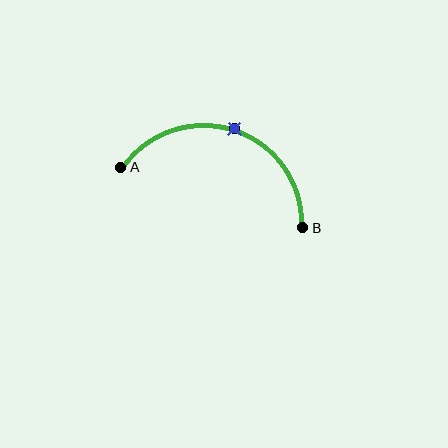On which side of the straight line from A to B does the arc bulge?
The arc bulges above the straight line connecting A and B.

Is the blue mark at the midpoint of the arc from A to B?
Yes. The blue mark lies on the arc at equal arc-length from both A and B — it is the arc midpoint.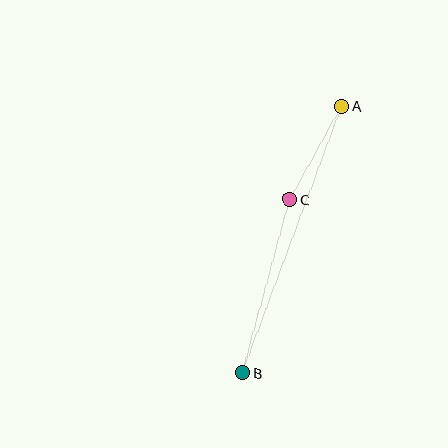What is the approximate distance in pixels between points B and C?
The distance between B and C is approximately 179 pixels.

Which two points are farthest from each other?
Points A and B are farthest from each other.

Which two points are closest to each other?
Points A and C are closest to each other.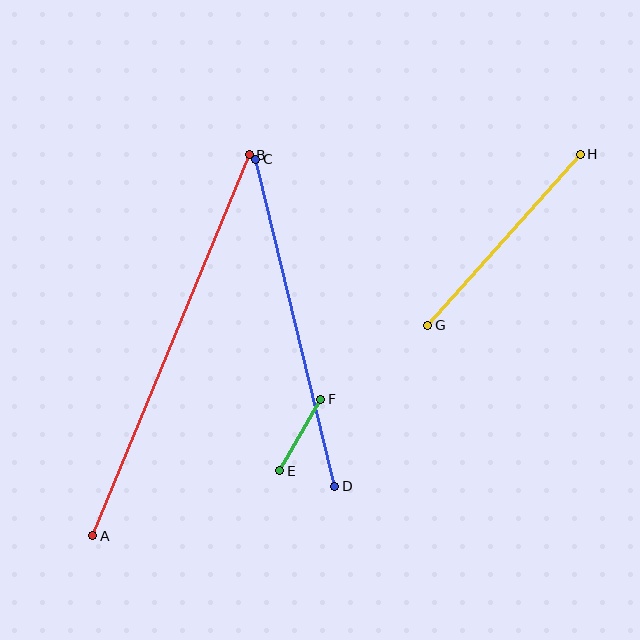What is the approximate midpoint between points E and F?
The midpoint is at approximately (300, 435) pixels.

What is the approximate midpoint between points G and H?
The midpoint is at approximately (504, 240) pixels.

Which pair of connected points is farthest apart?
Points A and B are farthest apart.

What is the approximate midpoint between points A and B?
The midpoint is at approximately (171, 345) pixels.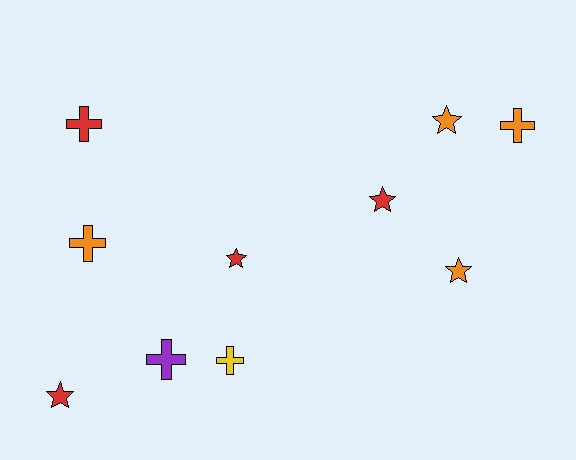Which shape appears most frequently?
Cross, with 5 objects.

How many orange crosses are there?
There are 2 orange crosses.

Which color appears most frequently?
Orange, with 4 objects.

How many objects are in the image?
There are 10 objects.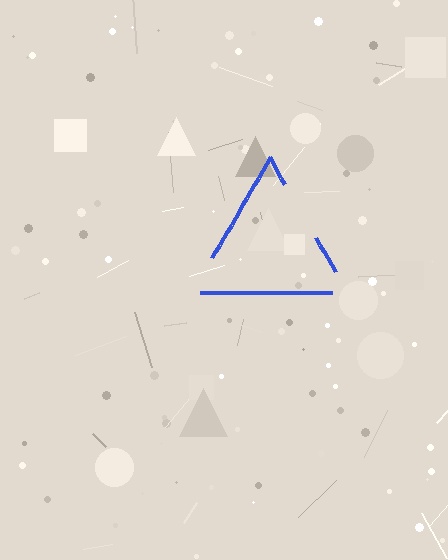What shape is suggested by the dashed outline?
The dashed outline suggests a triangle.